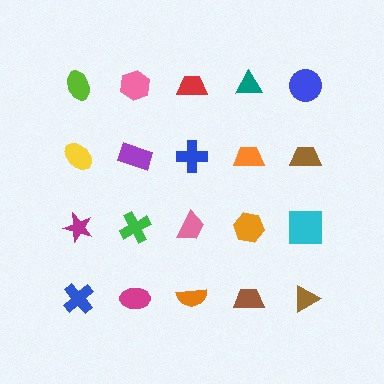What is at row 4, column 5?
A brown triangle.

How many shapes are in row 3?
5 shapes.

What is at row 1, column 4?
A teal triangle.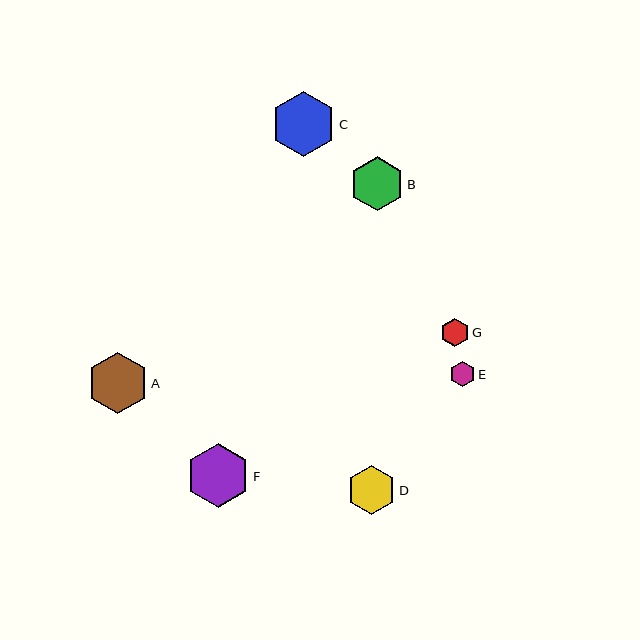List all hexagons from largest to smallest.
From largest to smallest: C, F, A, B, D, G, E.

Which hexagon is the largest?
Hexagon C is the largest with a size of approximately 65 pixels.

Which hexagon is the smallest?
Hexagon E is the smallest with a size of approximately 25 pixels.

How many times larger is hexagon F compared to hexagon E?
Hexagon F is approximately 2.6 times the size of hexagon E.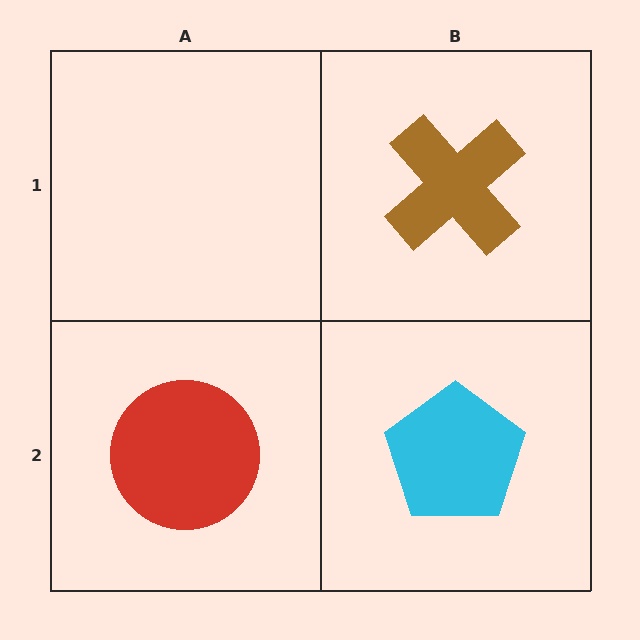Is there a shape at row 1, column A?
No, that cell is empty.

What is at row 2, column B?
A cyan pentagon.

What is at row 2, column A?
A red circle.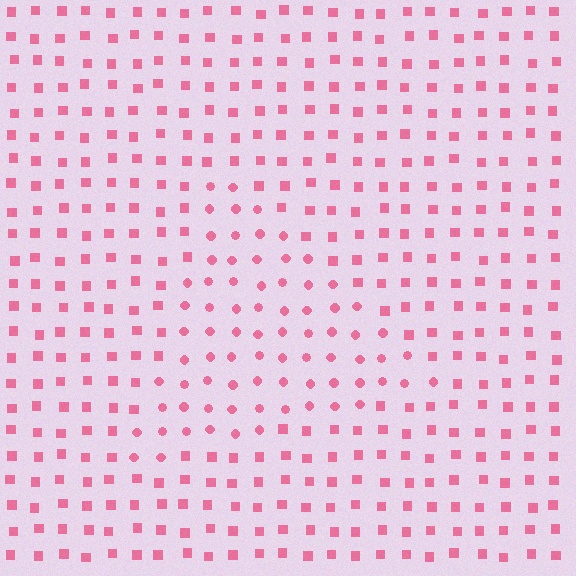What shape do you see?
I see a triangle.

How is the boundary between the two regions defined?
The boundary is defined by a change in element shape: circles inside vs. squares outside. All elements share the same color and spacing.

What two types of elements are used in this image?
The image uses circles inside the triangle region and squares outside it.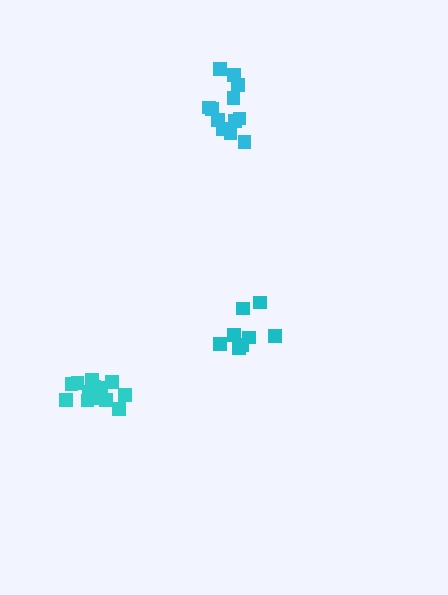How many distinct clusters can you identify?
There are 3 distinct clusters.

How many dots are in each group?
Group 1: 14 dots, Group 2: 12 dots, Group 3: 8 dots (34 total).